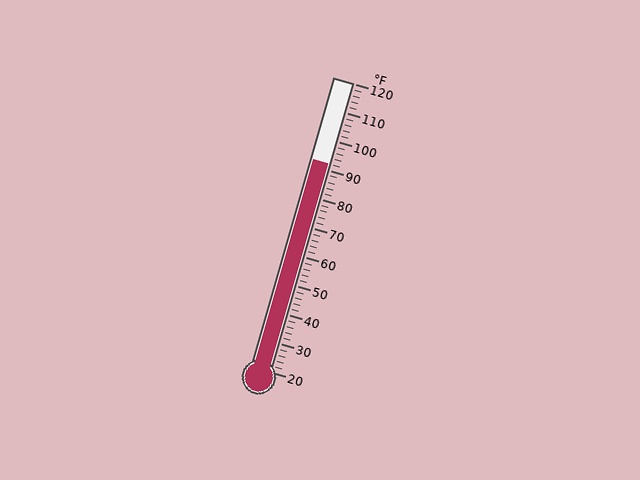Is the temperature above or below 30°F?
The temperature is above 30°F.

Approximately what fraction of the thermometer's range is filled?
The thermometer is filled to approximately 70% of its range.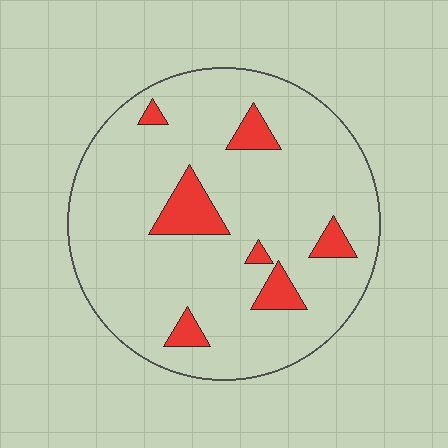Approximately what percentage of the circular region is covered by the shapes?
Approximately 10%.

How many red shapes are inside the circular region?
7.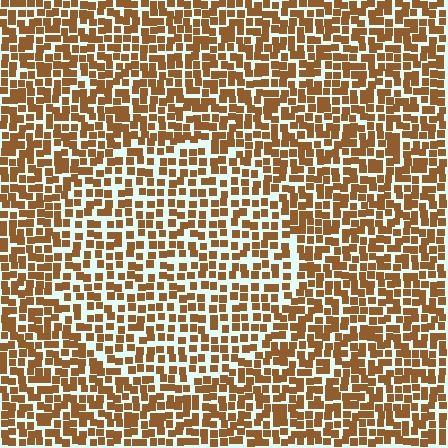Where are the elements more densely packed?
The elements are more densely packed outside the circle boundary.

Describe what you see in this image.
The image contains small brown elements arranged at two different densities. A circle-shaped region is visible where the elements are less densely packed than the surrounding area.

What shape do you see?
I see a circle.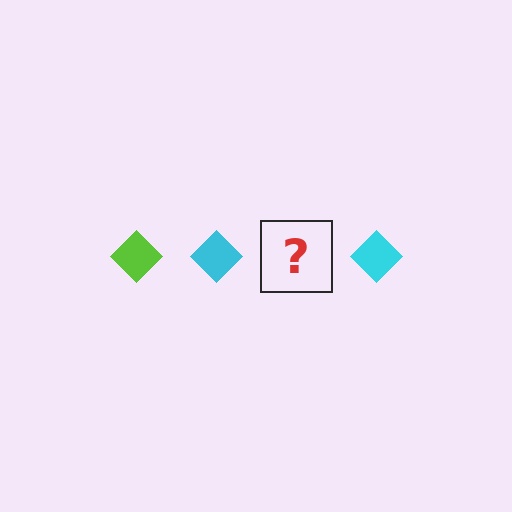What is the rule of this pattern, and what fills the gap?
The rule is that the pattern cycles through lime, cyan diamonds. The gap should be filled with a lime diamond.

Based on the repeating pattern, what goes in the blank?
The blank should be a lime diamond.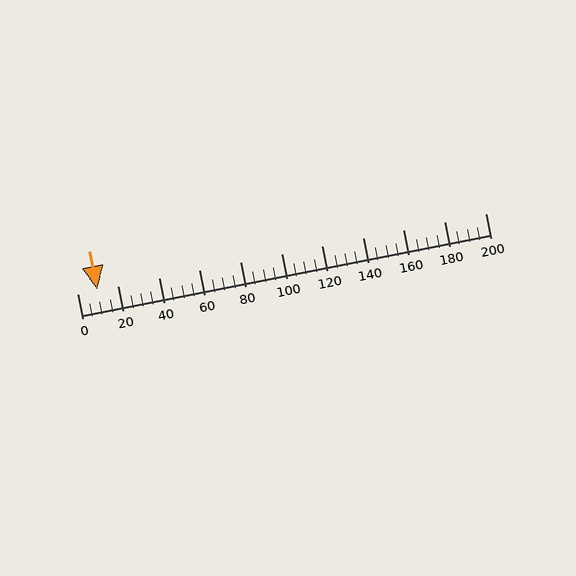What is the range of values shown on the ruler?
The ruler shows values from 0 to 200.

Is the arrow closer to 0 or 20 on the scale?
The arrow is closer to 20.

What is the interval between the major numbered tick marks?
The major tick marks are spaced 20 units apart.